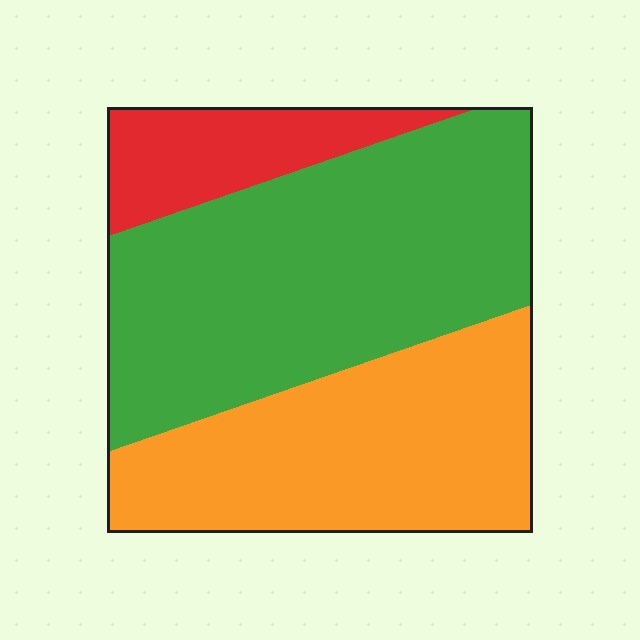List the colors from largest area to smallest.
From largest to smallest: green, orange, red.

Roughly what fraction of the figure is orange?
Orange covers about 35% of the figure.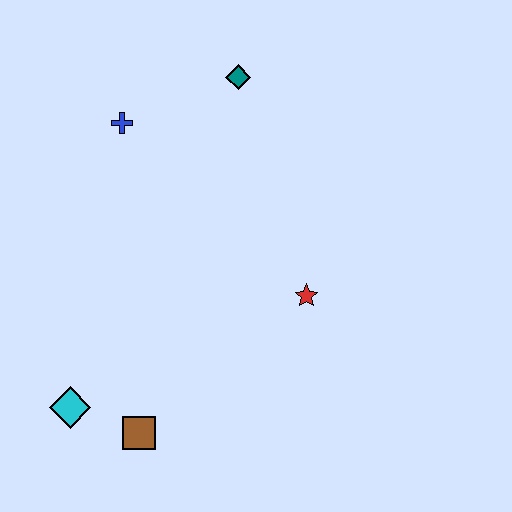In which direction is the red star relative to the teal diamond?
The red star is below the teal diamond.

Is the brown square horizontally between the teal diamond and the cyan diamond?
Yes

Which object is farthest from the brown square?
The teal diamond is farthest from the brown square.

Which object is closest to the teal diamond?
The blue cross is closest to the teal diamond.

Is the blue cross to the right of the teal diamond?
No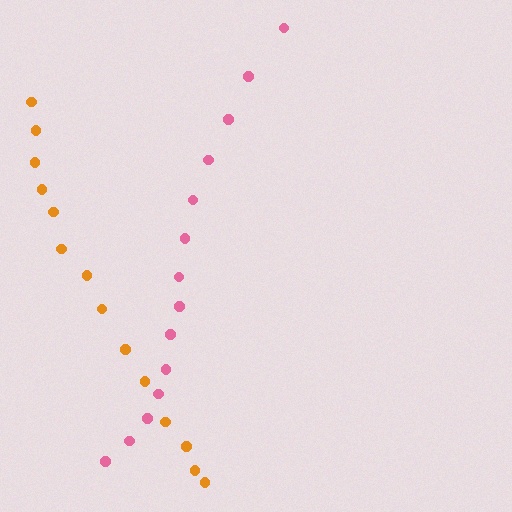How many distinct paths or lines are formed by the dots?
There are 2 distinct paths.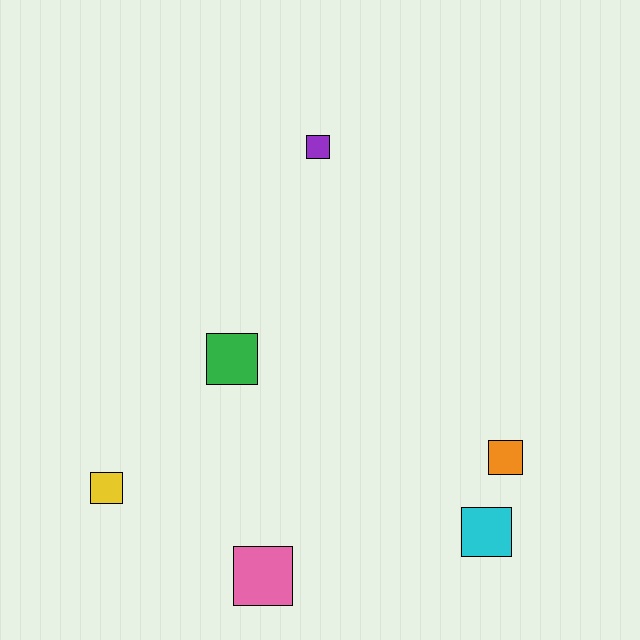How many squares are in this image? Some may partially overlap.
There are 6 squares.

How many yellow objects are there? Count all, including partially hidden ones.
There is 1 yellow object.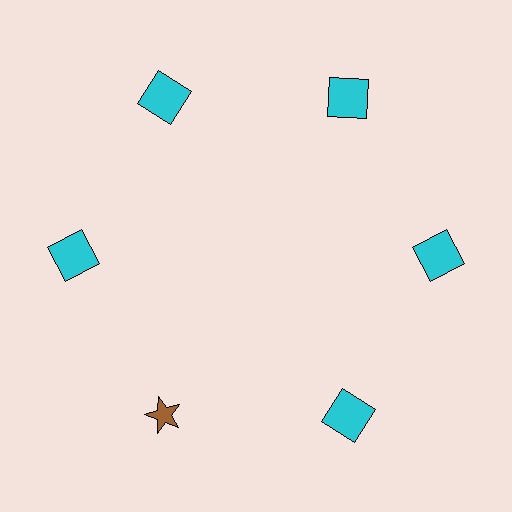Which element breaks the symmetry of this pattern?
The brown star at roughly the 7 o'clock position breaks the symmetry. All other shapes are cyan squares.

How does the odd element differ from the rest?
It differs in both color (brown instead of cyan) and shape (star instead of square).